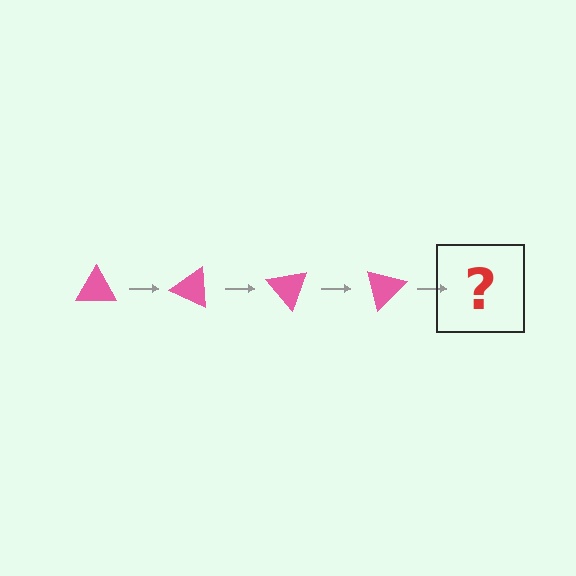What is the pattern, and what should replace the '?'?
The pattern is that the triangle rotates 25 degrees each step. The '?' should be a pink triangle rotated 100 degrees.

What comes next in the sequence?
The next element should be a pink triangle rotated 100 degrees.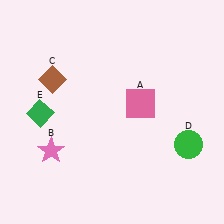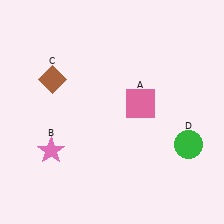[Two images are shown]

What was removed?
The green diamond (E) was removed in Image 2.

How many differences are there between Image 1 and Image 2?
There is 1 difference between the two images.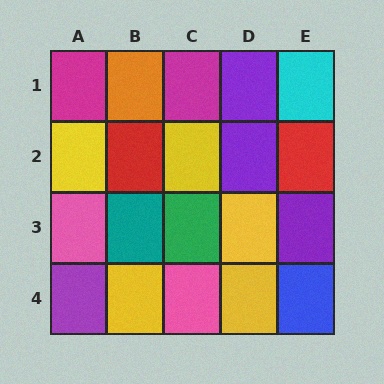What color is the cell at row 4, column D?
Yellow.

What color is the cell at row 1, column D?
Purple.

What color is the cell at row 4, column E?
Blue.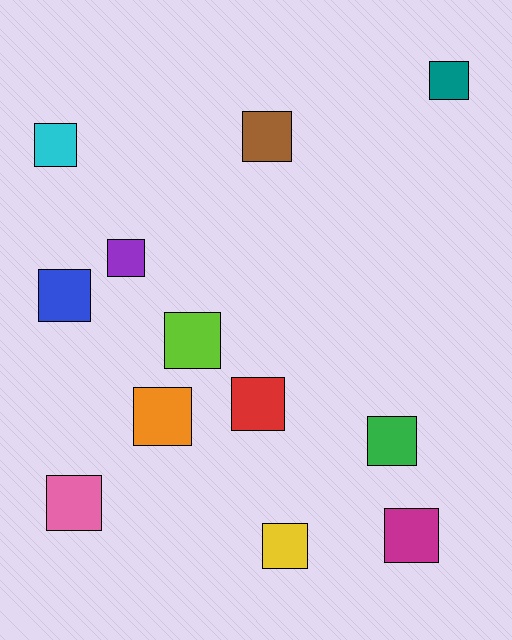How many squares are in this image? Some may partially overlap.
There are 12 squares.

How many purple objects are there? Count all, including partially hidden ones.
There is 1 purple object.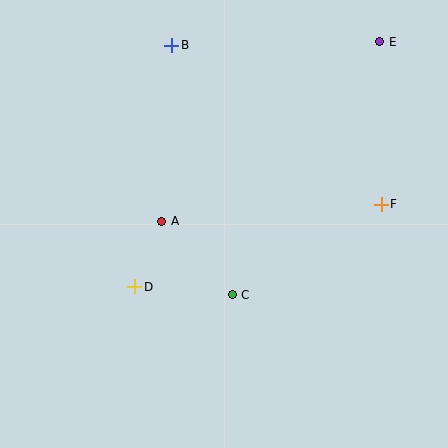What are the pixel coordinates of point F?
Point F is at (381, 204).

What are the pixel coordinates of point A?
Point A is at (162, 221).